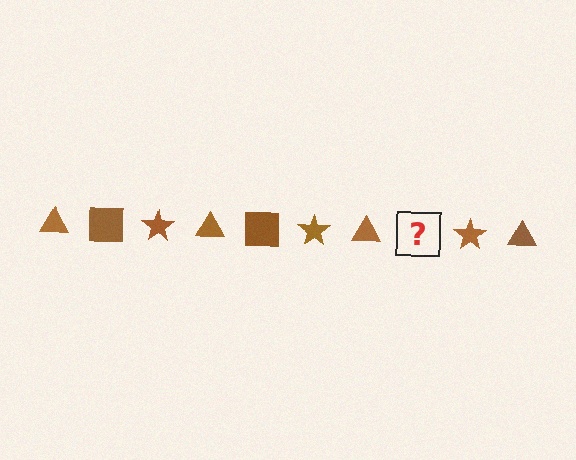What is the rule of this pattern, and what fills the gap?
The rule is that the pattern cycles through triangle, square, star shapes in brown. The gap should be filled with a brown square.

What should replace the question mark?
The question mark should be replaced with a brown square.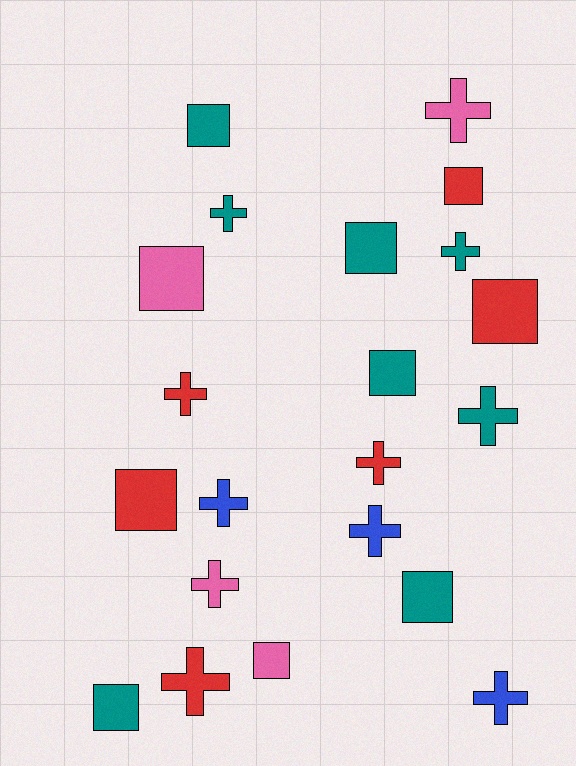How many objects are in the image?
There are 21 objects.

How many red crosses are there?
There are 3 red crosses.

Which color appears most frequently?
Teal, with 8 objects.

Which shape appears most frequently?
Cross, with 11 objects.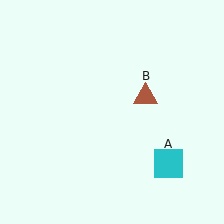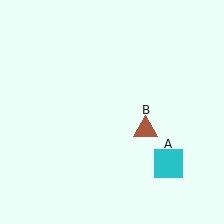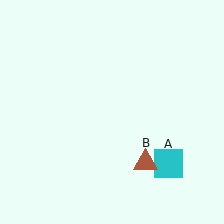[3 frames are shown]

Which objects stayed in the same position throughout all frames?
Cyan square (object A) remained stationary.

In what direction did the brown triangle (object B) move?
The brown triangle (object B) moved down.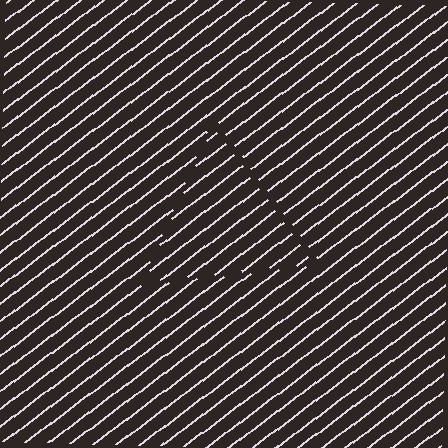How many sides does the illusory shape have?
3 sides — the line-ends trace a triangle.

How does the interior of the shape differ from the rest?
The interior of the shape contains the same grating, shifted by half a period — the contour is defined by the phase discontinuity where line-ends from the inner and outer gratings abut.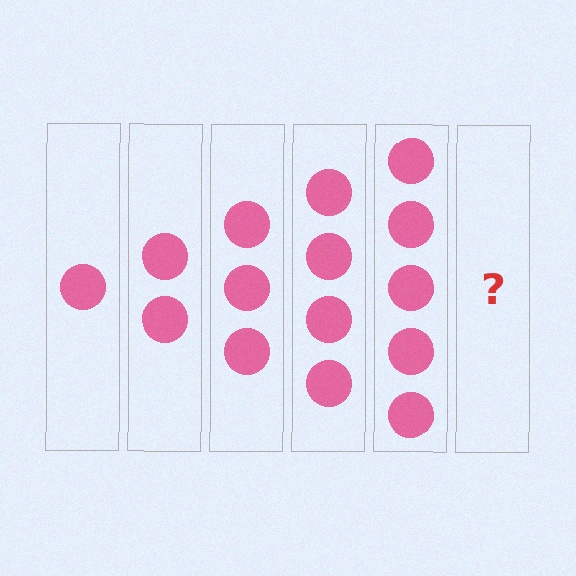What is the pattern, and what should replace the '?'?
The pattern is that each step adds one more circle. The '?' should be 6 circles.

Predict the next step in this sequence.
The next step is 6 circles.